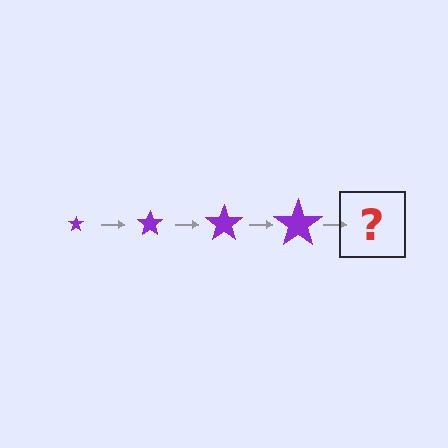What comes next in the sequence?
The next element should be a purple star, larger than the previous one.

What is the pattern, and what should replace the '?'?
The pattern is that the star gets progressively larger each step. The '?' should be a purple star, larger than the previous one.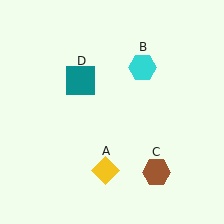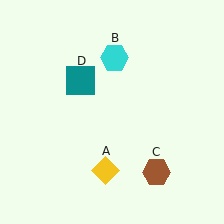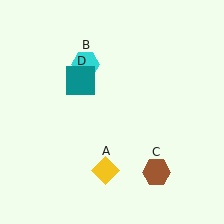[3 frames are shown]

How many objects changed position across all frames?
1 object changed position: cyan hexagon (object B).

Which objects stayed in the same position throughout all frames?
Yellow diamond (object A) and brown hexagon (object C) and teal square (object D) remained stationary.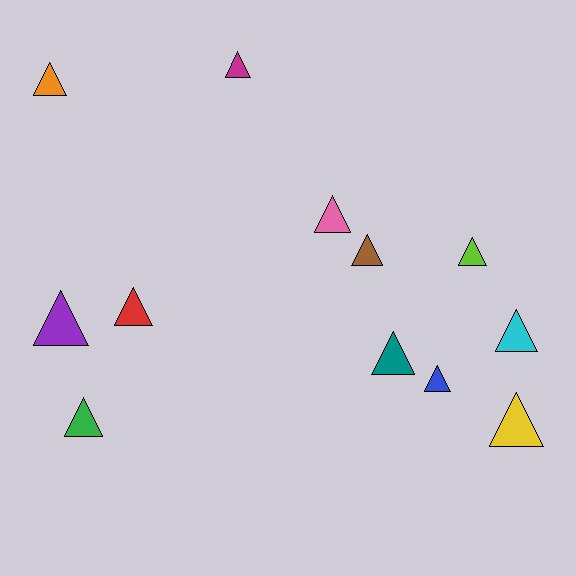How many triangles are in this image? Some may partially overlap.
There are 12 triangles.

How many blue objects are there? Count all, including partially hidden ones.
There is 1 blue object.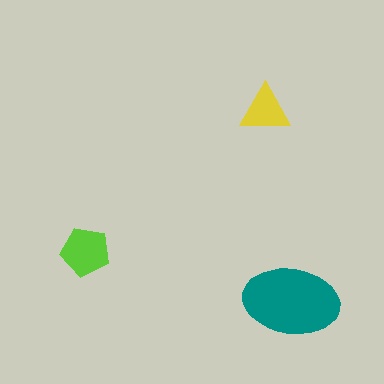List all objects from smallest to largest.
The yellow triangle, the lime pentagon, the teal ellipse.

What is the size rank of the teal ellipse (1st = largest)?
1st.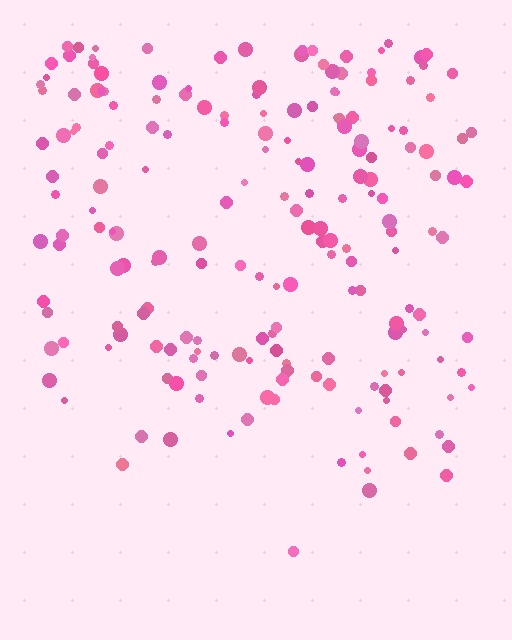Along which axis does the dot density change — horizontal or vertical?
Vertical.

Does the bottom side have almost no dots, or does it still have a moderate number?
Still a moderate number, just noticeably fewer than the top.